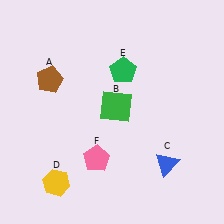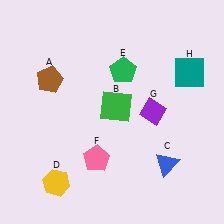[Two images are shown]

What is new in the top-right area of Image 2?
A teal square (H) was added in the top-right area of Image 2.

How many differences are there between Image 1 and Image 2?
There are 2 differences between the two images.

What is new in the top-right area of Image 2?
A purple diamond (G) was added in the top-right area of Image 2.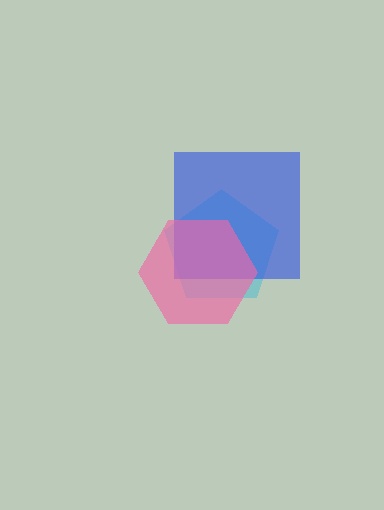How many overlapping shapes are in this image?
There are 3 overlapping shapes in the image.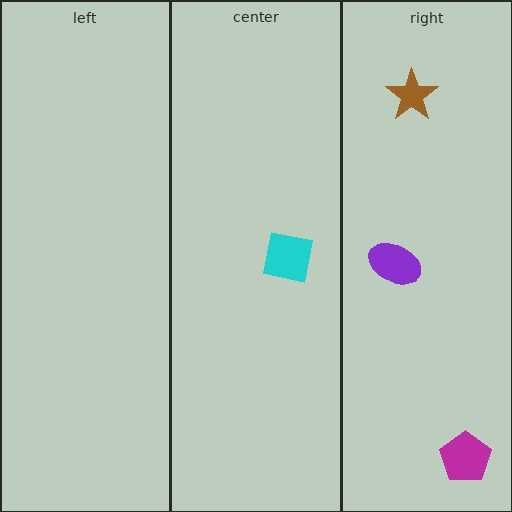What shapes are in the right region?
The brown star, the purple ellipse, the magenta pentagon.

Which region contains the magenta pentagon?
The right region.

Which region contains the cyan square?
The center region.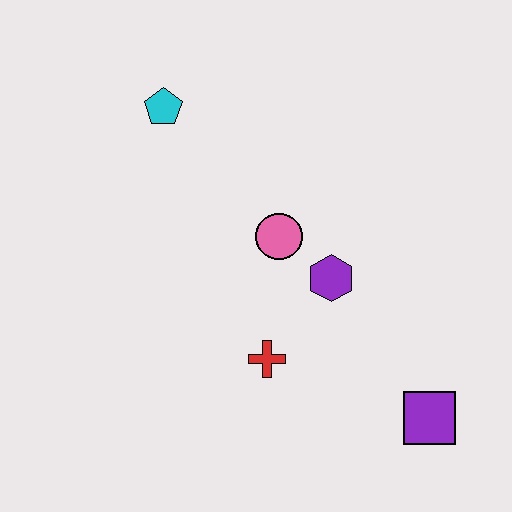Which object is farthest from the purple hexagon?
The cyan pentagon is farthest from the purple hexagon.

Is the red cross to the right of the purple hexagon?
No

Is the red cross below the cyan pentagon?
Yes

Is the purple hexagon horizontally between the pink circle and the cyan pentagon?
No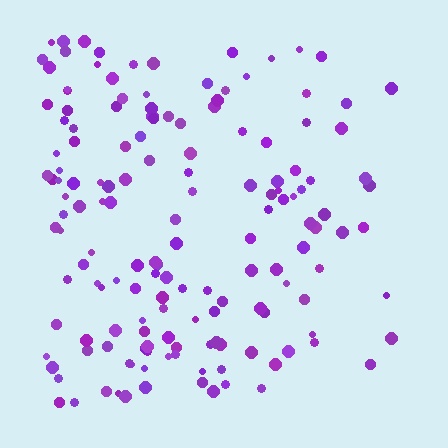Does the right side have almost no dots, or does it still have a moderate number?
Still a moderate number, just noticeably fewer than the left.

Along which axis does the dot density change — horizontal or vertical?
Horizontal.